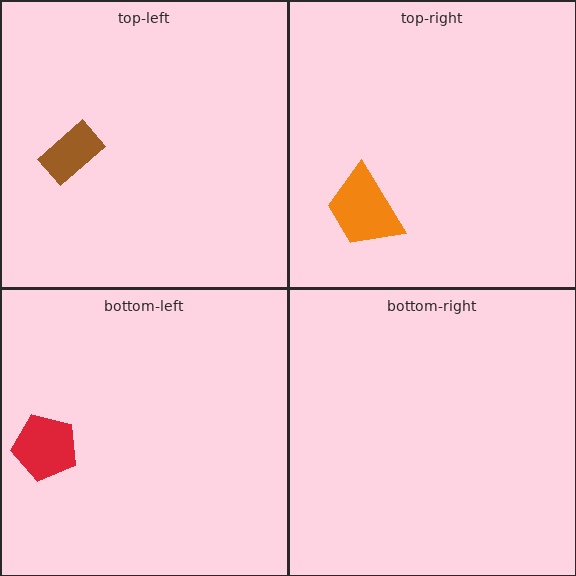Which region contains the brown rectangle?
The top-left region.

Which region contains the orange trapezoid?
The top-right region.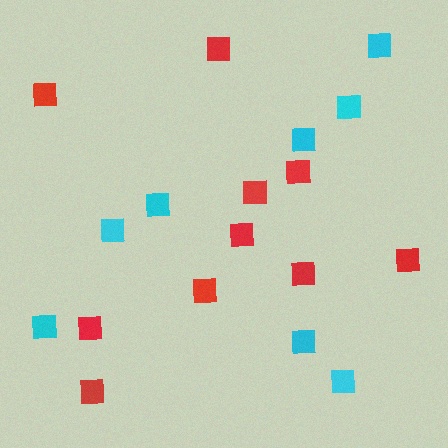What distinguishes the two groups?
There are 2 groups: one group of cyan squares (8) and one group of red squares (10).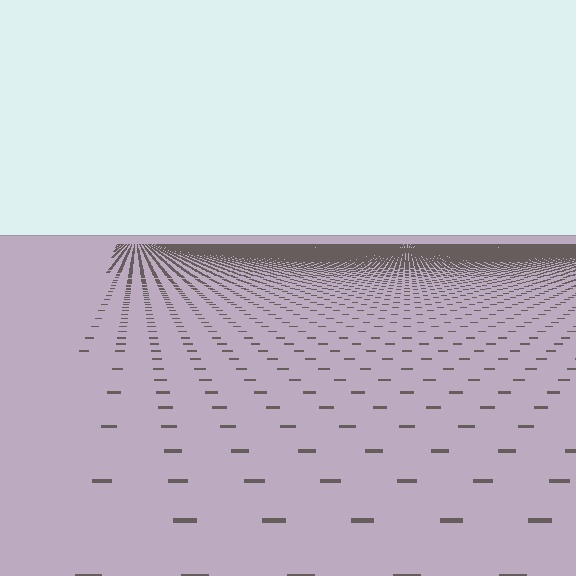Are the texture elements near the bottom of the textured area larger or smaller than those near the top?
Larger. Near the bottom, elements are closer to the viewer and appear at a bigger on-screen size.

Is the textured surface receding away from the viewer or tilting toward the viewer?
The surface is receding away from the viewer. Texture elements get smaller and denser toward the top.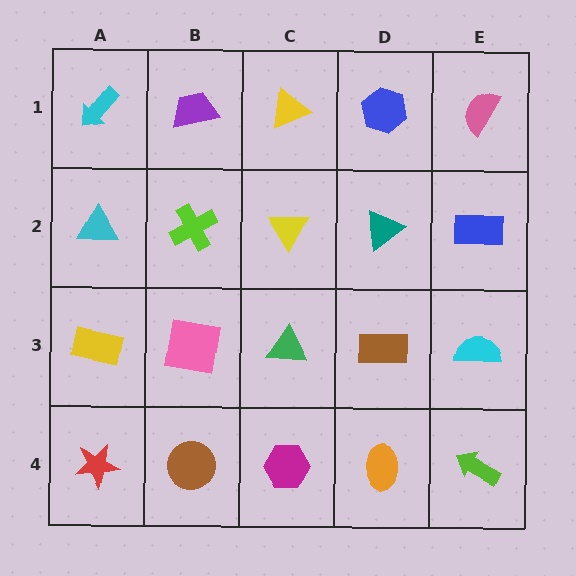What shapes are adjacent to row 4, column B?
A pink square (row 3, column B), a red star (row 4, column A), a magenta hexagon (row 4, column C).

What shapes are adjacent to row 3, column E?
A blue rectangle (row 2, column E), a lime arrow (row 4, column E), a brown rectangle (row 3, column D).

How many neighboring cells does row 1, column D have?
3.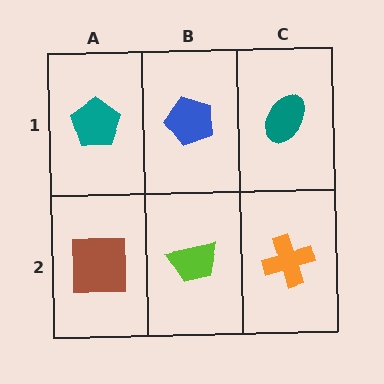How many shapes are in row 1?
3 shapes.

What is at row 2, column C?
An orange cross.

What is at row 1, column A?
A teal pentagon.